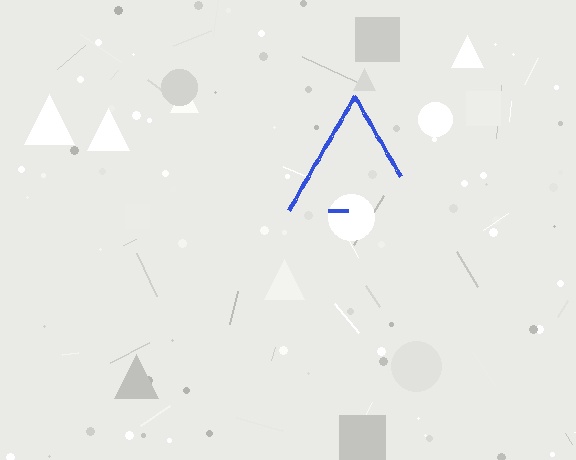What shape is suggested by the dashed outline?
The dashed outline suggests a triangle.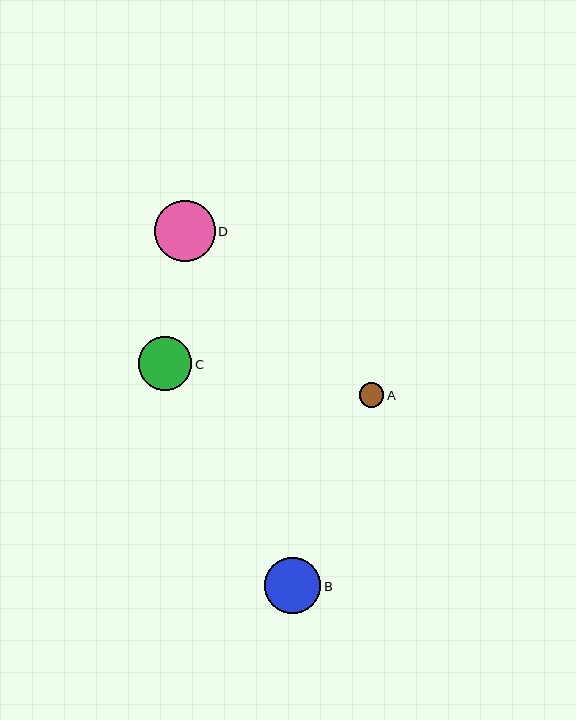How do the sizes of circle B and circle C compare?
Circle B and circle C are approximately the same size.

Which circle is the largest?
Circle D is the largest with a size of approximately 61 pixels.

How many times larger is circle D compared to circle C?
Circle D is approximately 1.1 times the size of circle C.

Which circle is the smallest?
Circle A is the smallest with a size of approximately 24 pixels.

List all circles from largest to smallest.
From largest to smallest: D, B, C, A.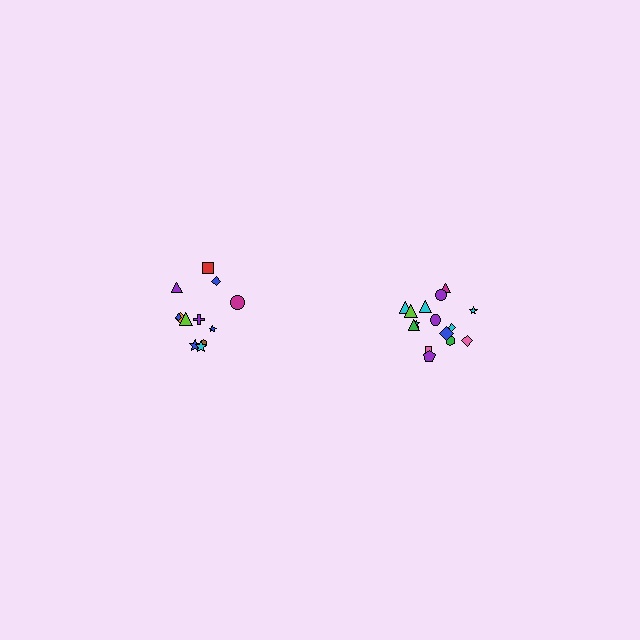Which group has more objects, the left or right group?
The right group.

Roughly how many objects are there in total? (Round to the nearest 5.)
Roughly 25 objects in total.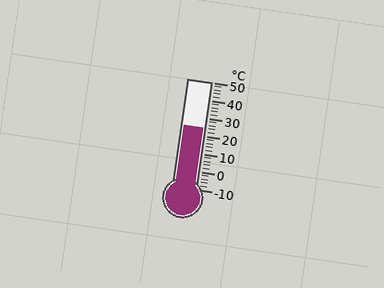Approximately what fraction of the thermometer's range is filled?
The thermometer is filled to approximately 55% of its range.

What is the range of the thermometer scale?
The thermometer scale ranges from -10°C to 50°C.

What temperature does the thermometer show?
The thermometer shows approximately 24°C.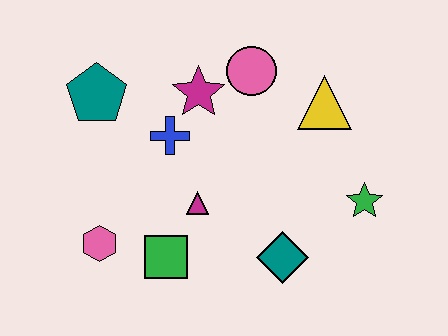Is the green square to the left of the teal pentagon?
No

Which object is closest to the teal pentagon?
The blue cross is closest to the teal pentagon.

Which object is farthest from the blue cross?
The green star is farthest from the blue cross.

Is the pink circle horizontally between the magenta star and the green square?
No